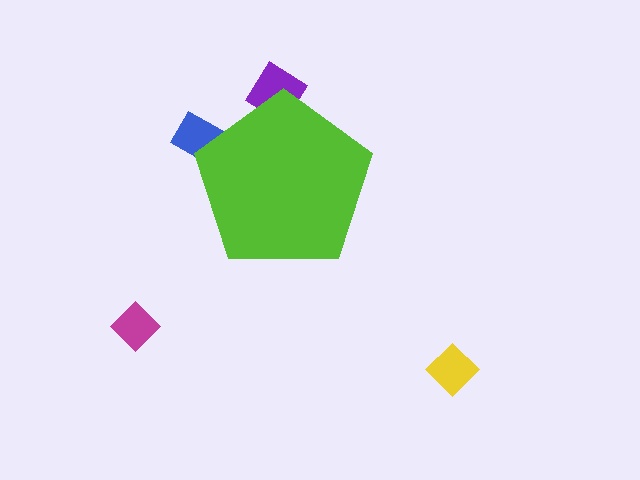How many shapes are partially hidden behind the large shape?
2 shapes are partially hidden.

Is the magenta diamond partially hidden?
No, the magenta diamond is fully visible.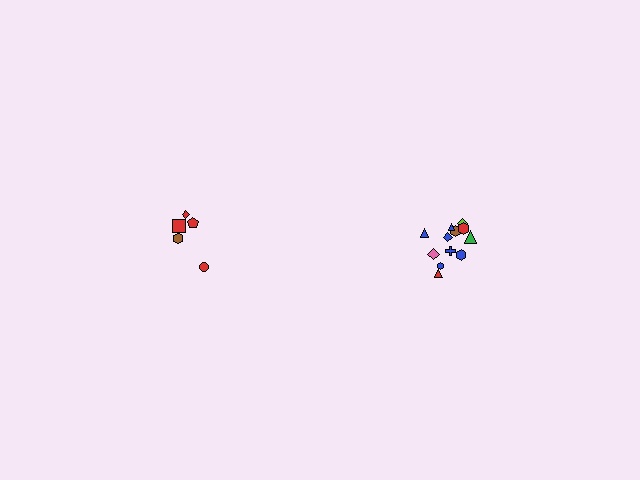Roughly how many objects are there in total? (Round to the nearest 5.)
Roughly 15 objects in total.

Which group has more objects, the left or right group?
The right group.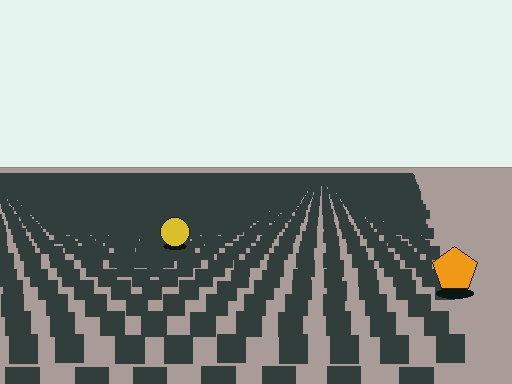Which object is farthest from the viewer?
The yellow circle is farthest from the viewer. It appears smaller and the ground texture around it is denser.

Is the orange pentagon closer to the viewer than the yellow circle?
Yes. The orange pentagon is closer — you can tell from the texture gradient: the ground texture is coarser near it.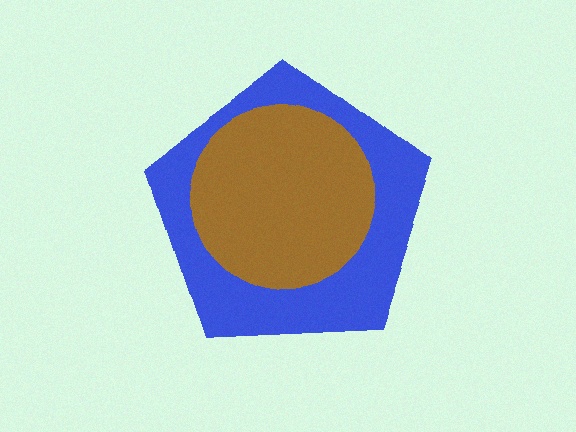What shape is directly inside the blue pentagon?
The brown circle.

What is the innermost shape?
The brown circle.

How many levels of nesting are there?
2.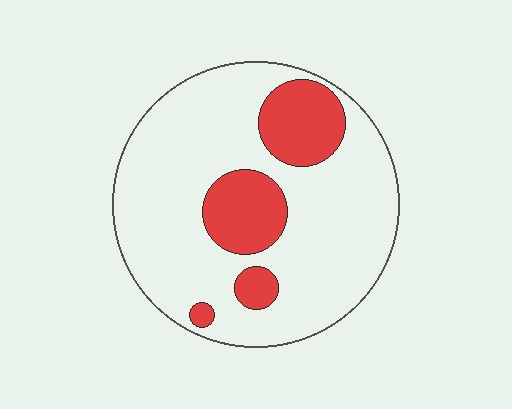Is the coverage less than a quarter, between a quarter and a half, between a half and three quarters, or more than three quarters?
Less than a quarter.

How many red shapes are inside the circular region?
4.